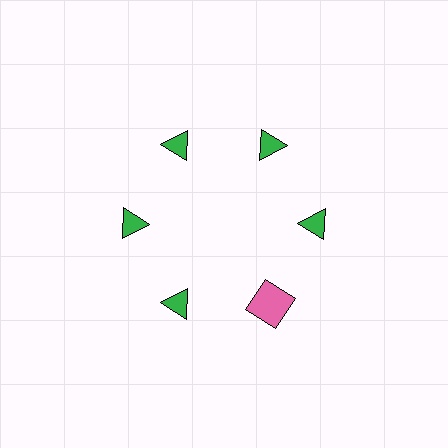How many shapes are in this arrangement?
There are 6 shapes arranged in a ring pattern.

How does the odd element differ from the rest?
It differs in both color (pink instead of green) and shape (square instead of triangle).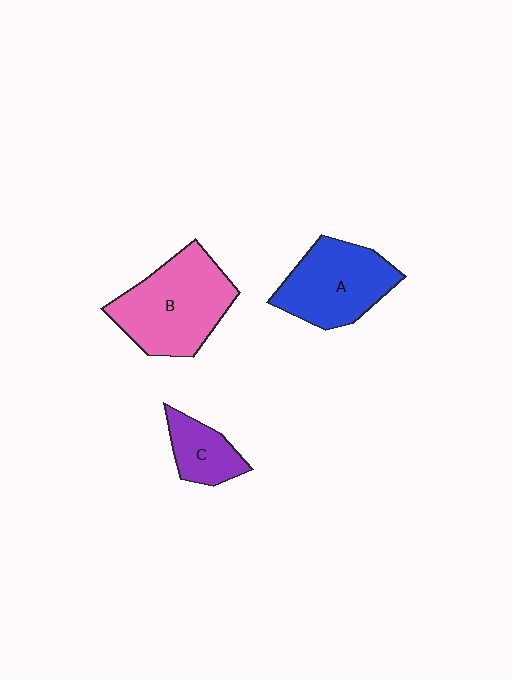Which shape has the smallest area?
Shape C (purple).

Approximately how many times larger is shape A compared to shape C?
Approximately 2.0 times.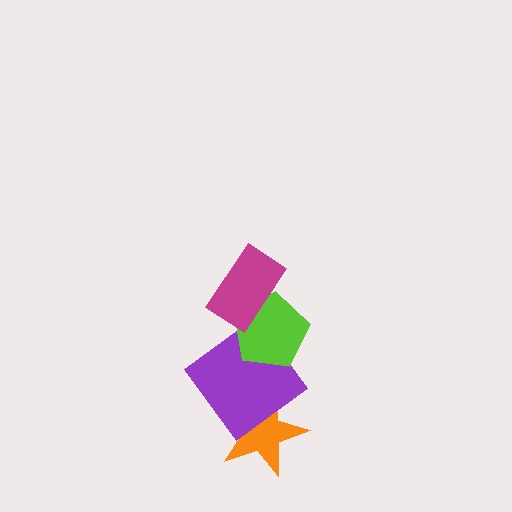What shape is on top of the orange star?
The purple diamond is on top of the orange star.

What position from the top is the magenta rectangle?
The magenta rectangle is 1st from the top.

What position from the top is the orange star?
The orange star is 4th from the top.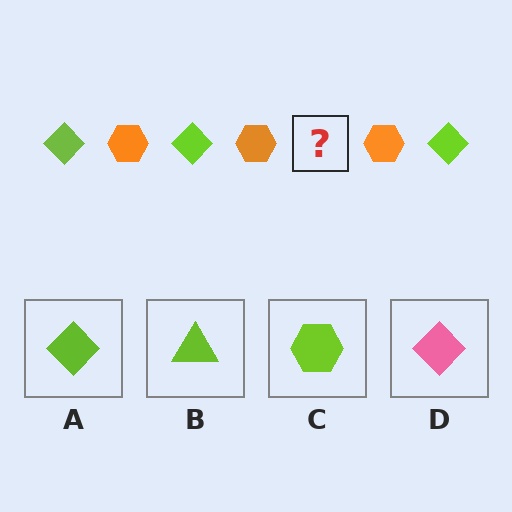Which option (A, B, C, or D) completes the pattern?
A.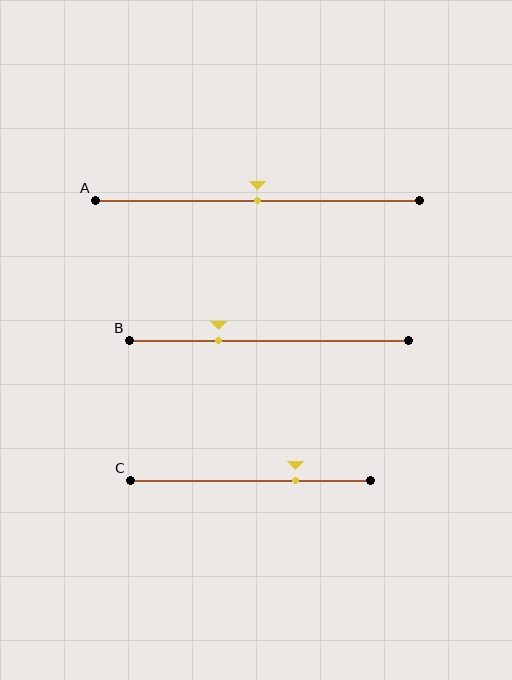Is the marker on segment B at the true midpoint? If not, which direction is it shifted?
No, the marker on segment B is shifted to the left by about 18% of the segment length.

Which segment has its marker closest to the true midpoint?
Segment A has its marker closest to the true midpoint.